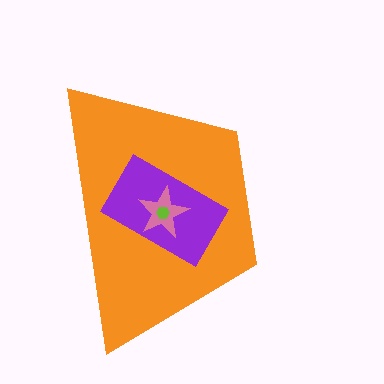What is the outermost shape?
The orange trapezoid.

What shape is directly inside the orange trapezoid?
The purple rectangle.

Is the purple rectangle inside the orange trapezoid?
Yes.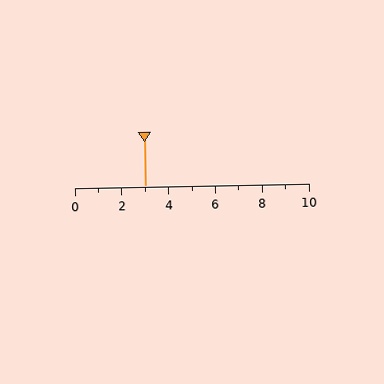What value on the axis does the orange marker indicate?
The marker indicates approximately 3.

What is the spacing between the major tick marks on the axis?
The major ticks are spaced 2 apart.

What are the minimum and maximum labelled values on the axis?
The axis runs from 0 to 10.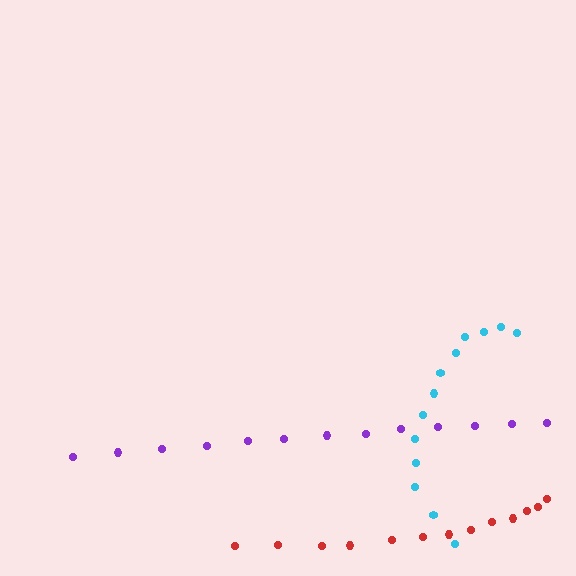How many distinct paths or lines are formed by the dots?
There are 3 distinct paths.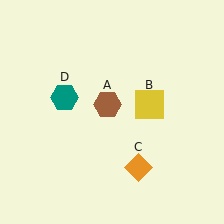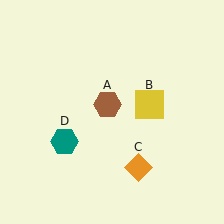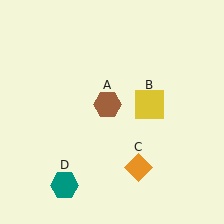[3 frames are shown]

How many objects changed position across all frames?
1 object changed position: teal hexagon (object D).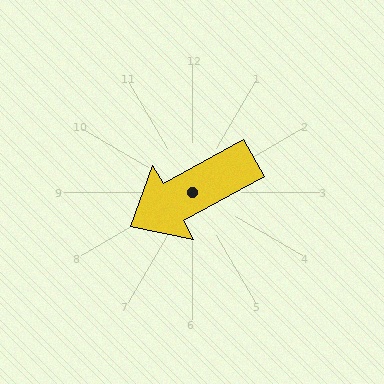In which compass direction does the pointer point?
Southwest.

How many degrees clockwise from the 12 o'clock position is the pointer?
Approximately 241 degrees.